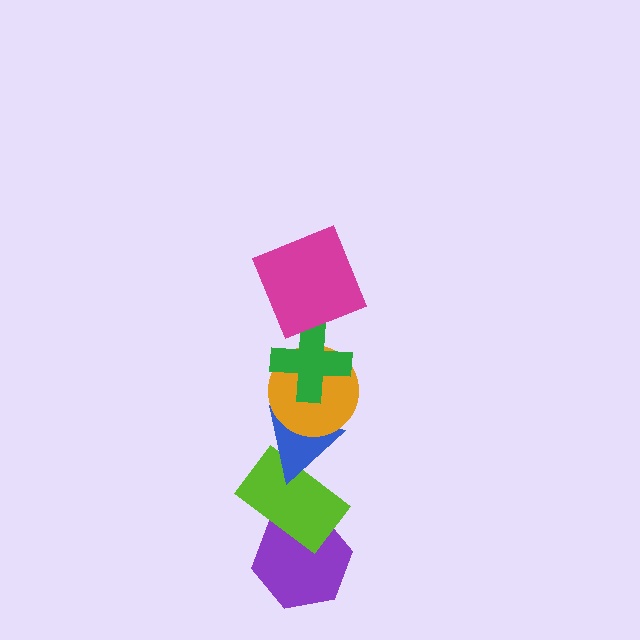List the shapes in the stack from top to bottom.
From top to bottom: the magenta square, the green cross, the orange circle, the blue triangle, the lime rectangle, the purple hexagon.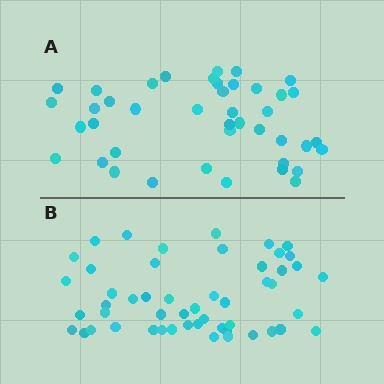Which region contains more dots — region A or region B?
Region B (the bottom region) has more dots.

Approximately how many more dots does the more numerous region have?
Region B has roughly 8 or so more dots than region A.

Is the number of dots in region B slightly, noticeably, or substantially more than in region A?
Region B has only slightly more — the two regions are fairly close. The ratio is roughly 1.2 to 1.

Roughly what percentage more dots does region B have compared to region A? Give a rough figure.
About 20% more.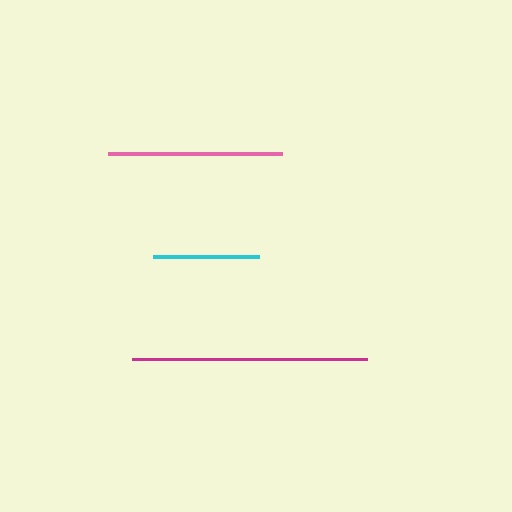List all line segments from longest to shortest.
From longest to shortest: magenta, pink, cyan.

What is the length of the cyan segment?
The cyan segment is approximately 106 pixels long.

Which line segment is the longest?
The magenta line is the longest at approximately 235 pixels.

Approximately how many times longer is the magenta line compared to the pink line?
The magenta line is approximately 1.4 times the length of the pink line.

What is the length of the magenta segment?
The magenta segment is approximately 235 pixels long.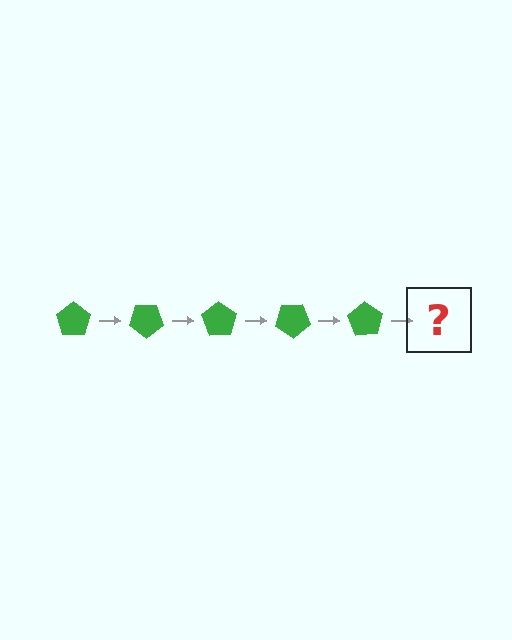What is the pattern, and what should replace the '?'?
The pattern is that the pentagon rotates 35 degrees each step. The '?' should be a green pentagon rotated 175 degrees.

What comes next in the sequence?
The next element should be a green pentagon rotated 175 degrees.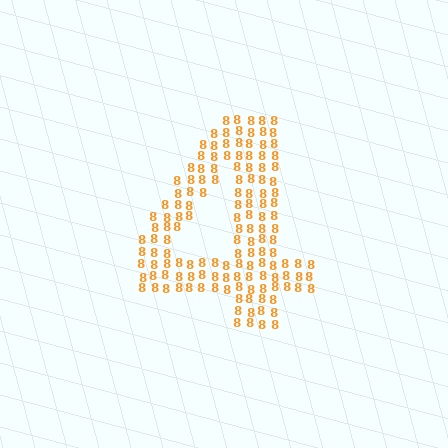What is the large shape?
The large shape is the digit 4.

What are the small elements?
The small elements are digit 8's.